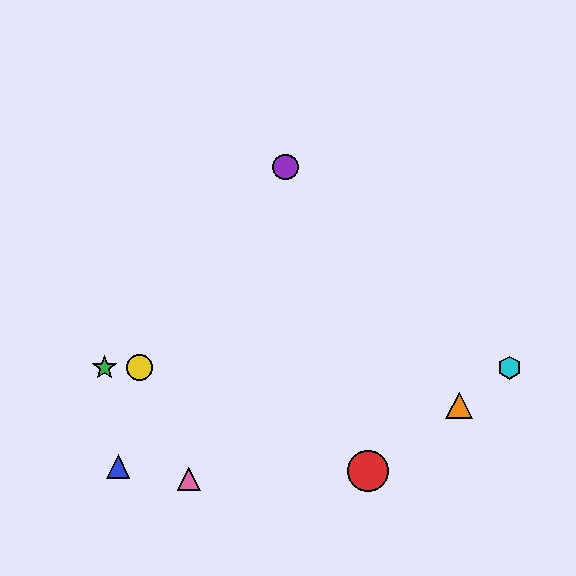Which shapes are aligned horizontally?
The green star, the yellow circle, the cyan hexagon are aligned horizontally.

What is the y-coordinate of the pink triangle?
The pink triangle is at y≈479.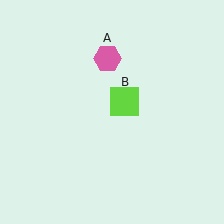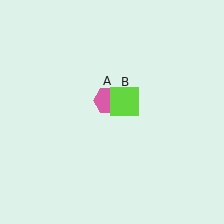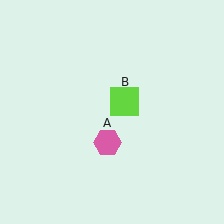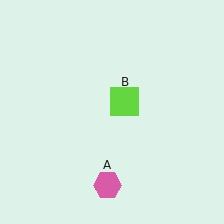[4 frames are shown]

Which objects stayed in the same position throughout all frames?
Lime square (object B) remained stationary.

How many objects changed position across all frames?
1 object changed position: pink hexagon (object A).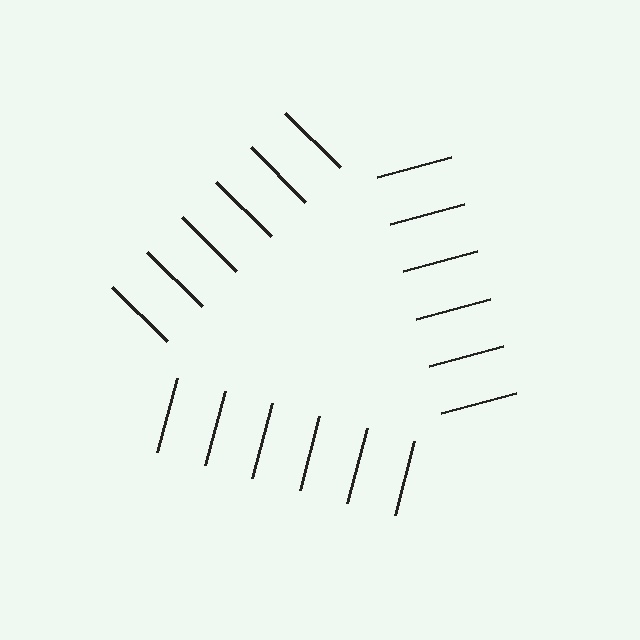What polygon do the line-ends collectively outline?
An illusory triangle — the line segments terminate on its edges but no continuous stroke is drawn.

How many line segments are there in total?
18 — 6 along each of the 3 edges.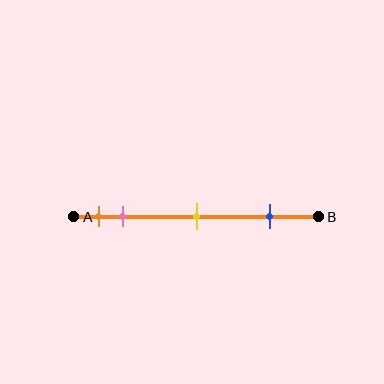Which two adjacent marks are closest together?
The orange and pink marks are the closest adjacent pair.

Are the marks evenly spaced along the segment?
No, the marks are not evenly spaced.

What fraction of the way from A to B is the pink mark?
The pink mark is approximately 20% (0.2) of the way from A to B.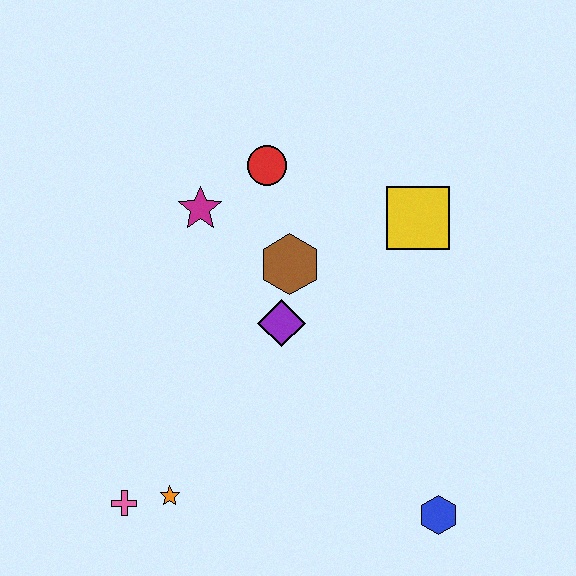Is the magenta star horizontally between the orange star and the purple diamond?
Yes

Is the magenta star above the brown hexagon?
Yes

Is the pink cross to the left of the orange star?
Yes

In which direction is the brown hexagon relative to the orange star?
The brown hexagon is above the orange star.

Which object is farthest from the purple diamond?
The blue hexagon is farthest from the purple diamond.